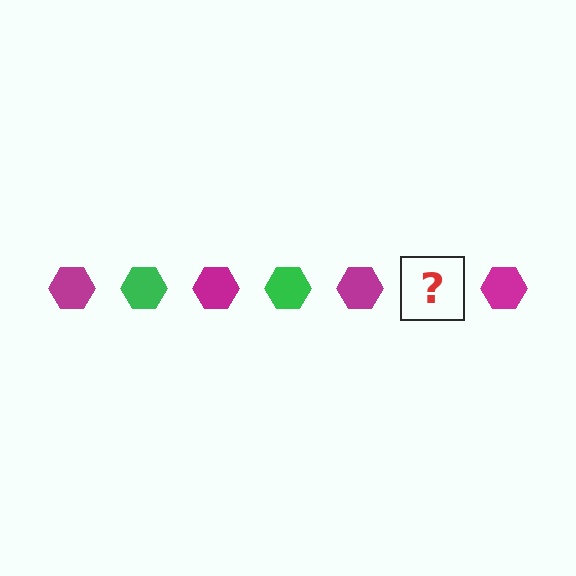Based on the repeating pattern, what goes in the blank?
The blank should be a green hexagon.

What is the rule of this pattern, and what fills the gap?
The rule is that the pattern cycles through magenta, green hexagons. The gap should be filled with a green hexagon.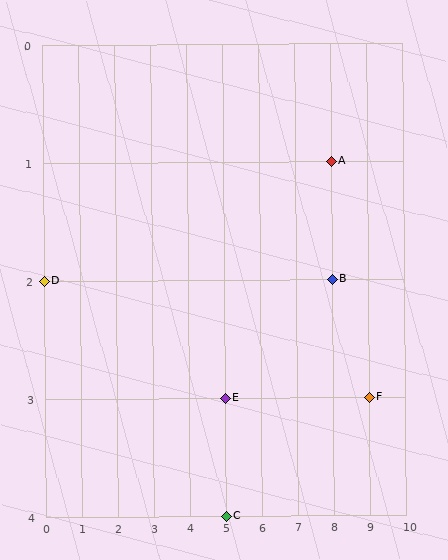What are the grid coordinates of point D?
Point D is at grid coordinates (0, 2).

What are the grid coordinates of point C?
Point C is at grid coordinates (5, 4).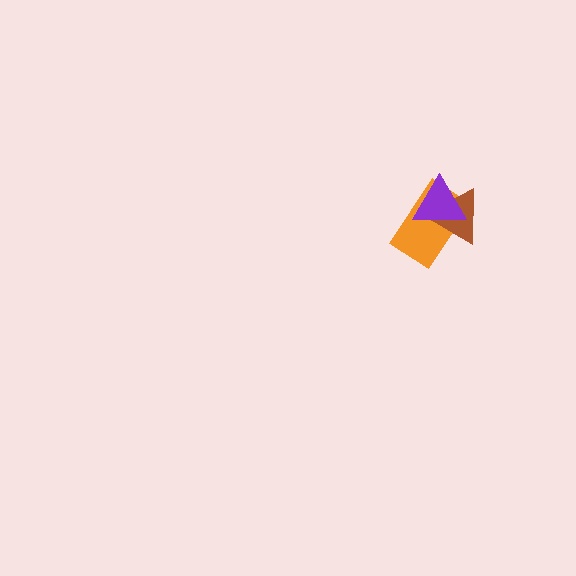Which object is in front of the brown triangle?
The purple triangle is in front of the brown triangle.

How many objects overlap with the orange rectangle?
2 objects overlap with the orange rectangle.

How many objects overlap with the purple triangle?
2 objects overlap with the purple triangle.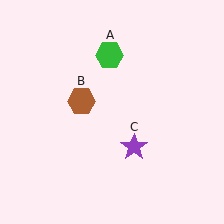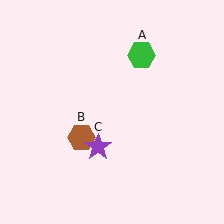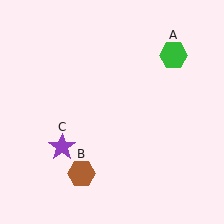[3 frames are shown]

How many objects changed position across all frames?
3 objects changed position: green hexagon (object A), brown hexagon (object B), purple star (object C).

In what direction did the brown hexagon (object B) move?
The brown hexagon (object B) moved down.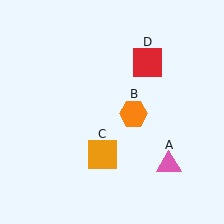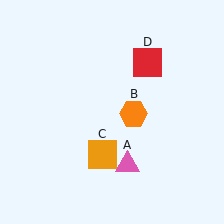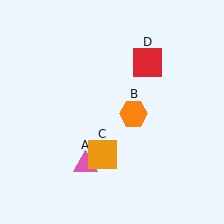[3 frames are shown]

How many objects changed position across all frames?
1 object changed position: pink triangle (object A).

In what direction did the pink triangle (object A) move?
The pink triangle (object A) moved left.